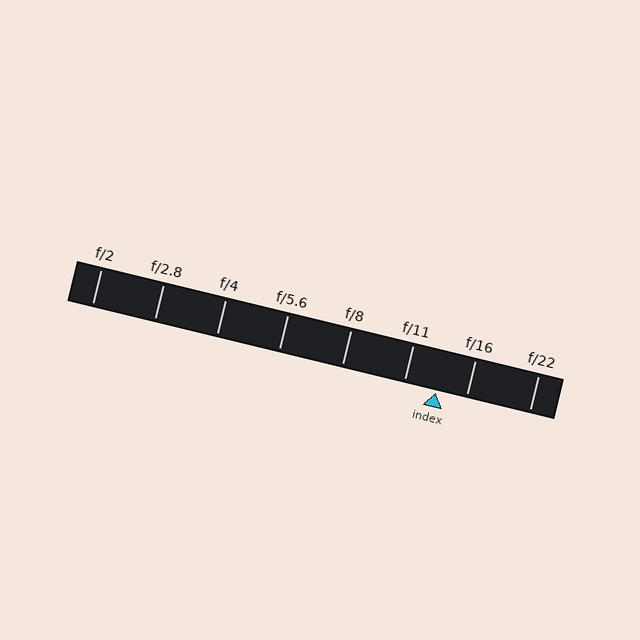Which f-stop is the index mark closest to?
The index mark is closest to f/16.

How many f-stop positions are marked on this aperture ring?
There are 8 f-stop positions marked.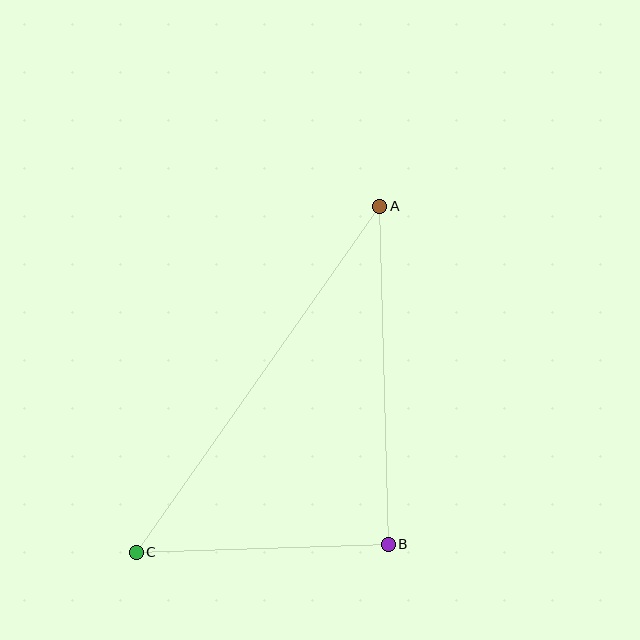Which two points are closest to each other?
Points B and C are closest to each other.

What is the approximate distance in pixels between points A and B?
The distance between A and B is approximately 338 pixels.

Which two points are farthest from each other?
Points A and C are farthest from each other.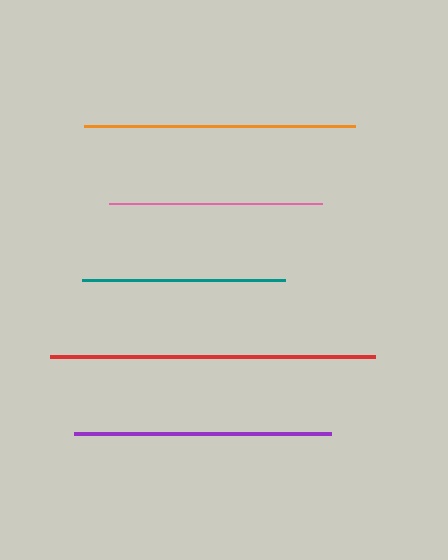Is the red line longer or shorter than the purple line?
The red line is longer than the purple line.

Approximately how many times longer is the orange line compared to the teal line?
The orange line is approximately 1.3 times the length of the teal line.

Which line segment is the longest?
The red line is the longest at approximately 324 pixels.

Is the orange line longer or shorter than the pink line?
The orange line is longer than the pink line.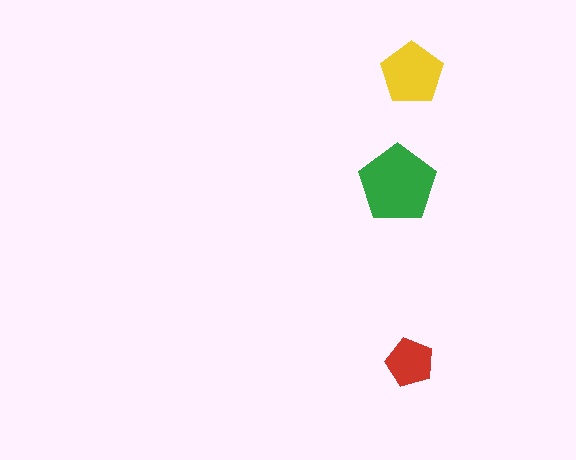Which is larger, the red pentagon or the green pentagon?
The green one.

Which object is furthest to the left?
The green pentagon is leftmost.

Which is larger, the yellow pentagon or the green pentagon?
The green one.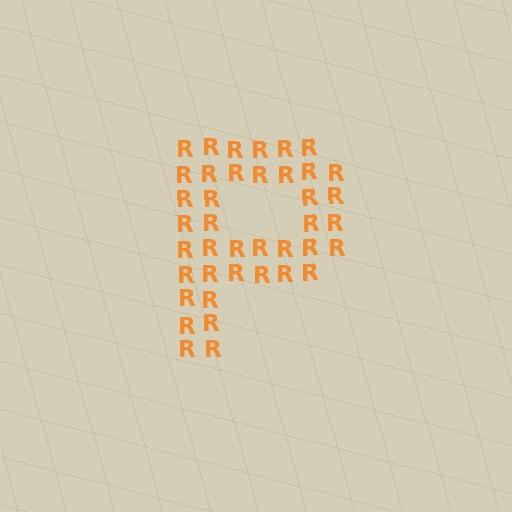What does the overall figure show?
The overall figure shows the letter P.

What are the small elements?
The small elements are letter R's.